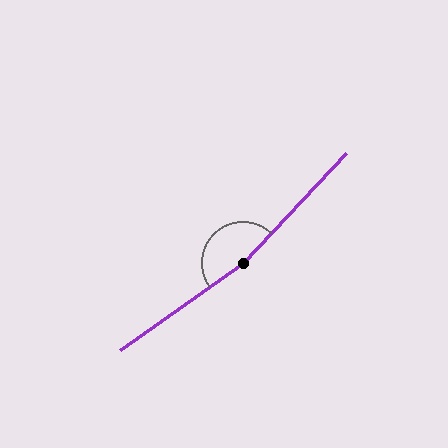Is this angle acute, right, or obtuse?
It is obtuse.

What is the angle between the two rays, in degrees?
Approximately 169 degrees.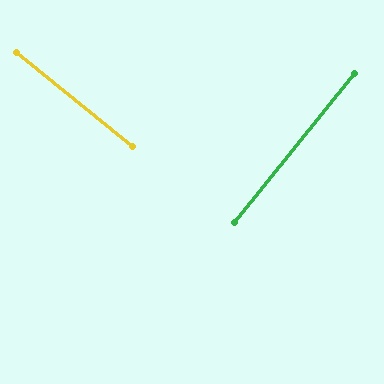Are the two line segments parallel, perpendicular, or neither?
Perpendicular — they meet at approximately 90°.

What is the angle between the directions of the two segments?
Approximately 90 degrees.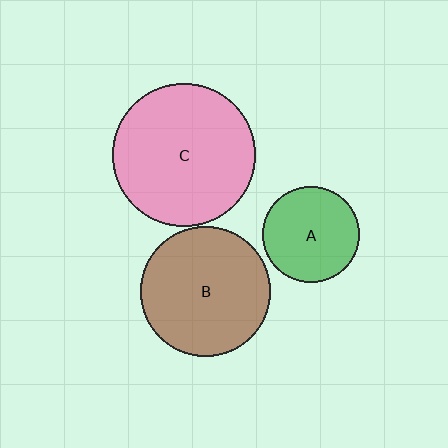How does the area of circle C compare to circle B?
Approximately 1.2 times.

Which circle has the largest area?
Circle C (pink).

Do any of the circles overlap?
No, none of the circles overlap.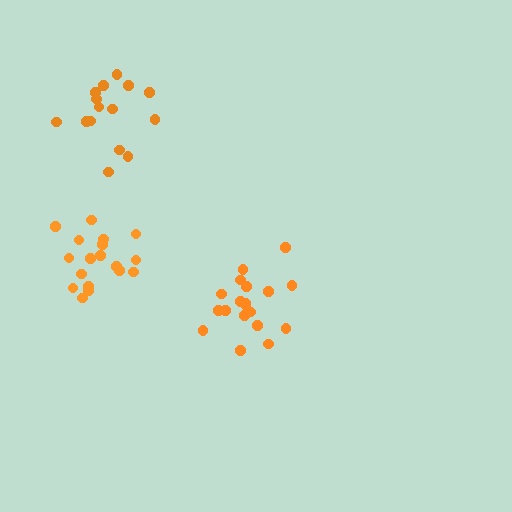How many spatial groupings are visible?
There are 3 spatial groupings.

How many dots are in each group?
Group 1: 18 dots, Group 2: 19 dots, Group 3: 15 dots (52 total).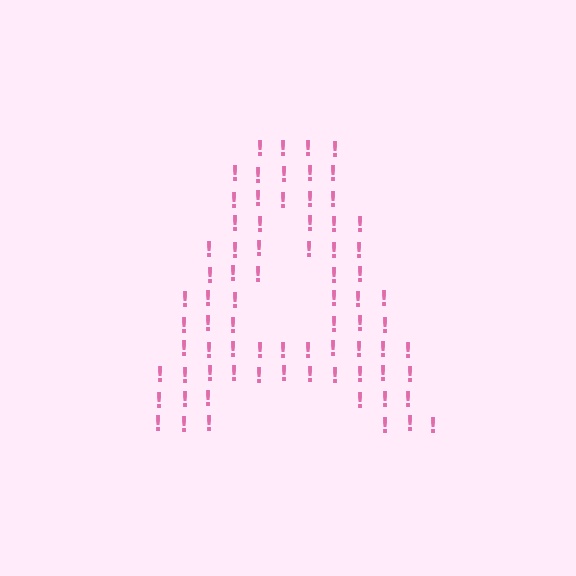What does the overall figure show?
The overall figure shows the letter A.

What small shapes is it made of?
It is made of small exclamation marks.